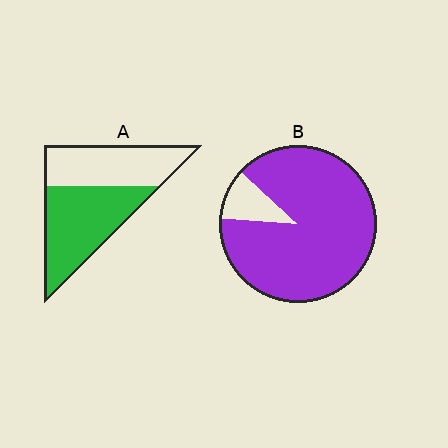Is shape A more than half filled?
Yes.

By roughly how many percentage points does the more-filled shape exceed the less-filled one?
By roughly 35 percentage points (B over A).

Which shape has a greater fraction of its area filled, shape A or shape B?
Shape B.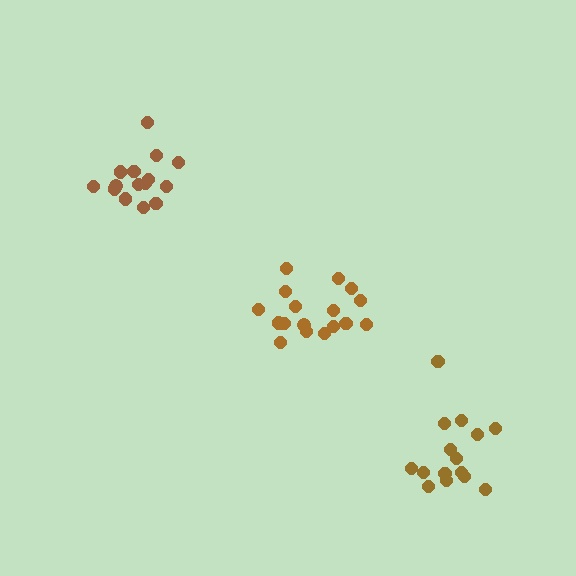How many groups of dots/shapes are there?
There are 3 groups.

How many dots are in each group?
Group 1: 17 dots, Group 2: 15 dots, Group 3: 15 dots (47 total).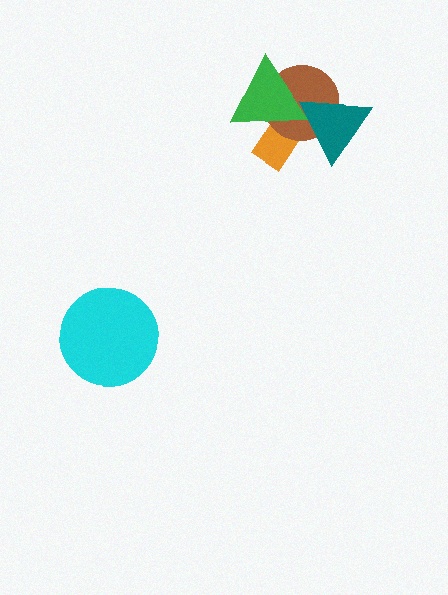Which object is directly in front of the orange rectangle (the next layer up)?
The brown circle is directly in front of the orange rectangle.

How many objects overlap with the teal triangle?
3 objects overlap with the teal triangle.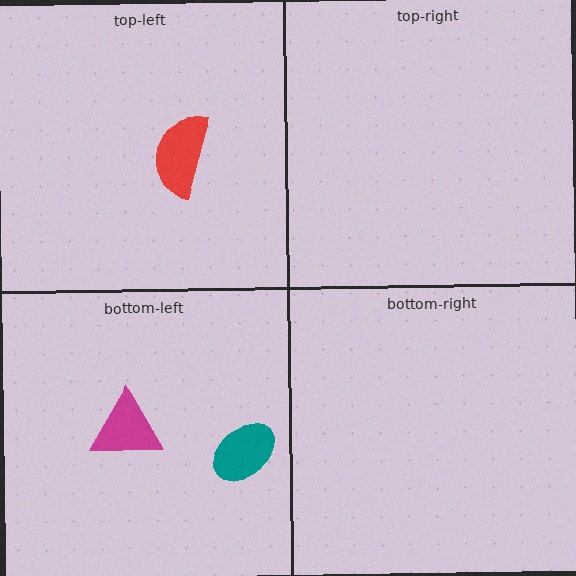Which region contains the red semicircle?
The top-left region.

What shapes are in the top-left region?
The red semicircle.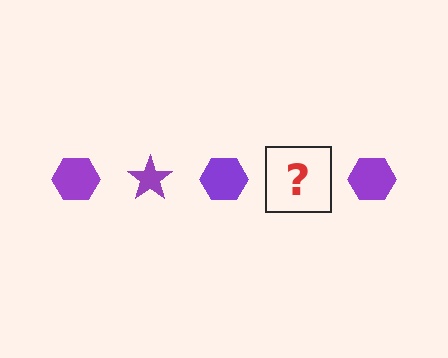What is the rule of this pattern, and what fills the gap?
The rule is that the pattern cycles through hexagon, star shapes in purple. The gap should be filled with a purple star.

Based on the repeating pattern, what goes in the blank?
The blank should be a purple star.